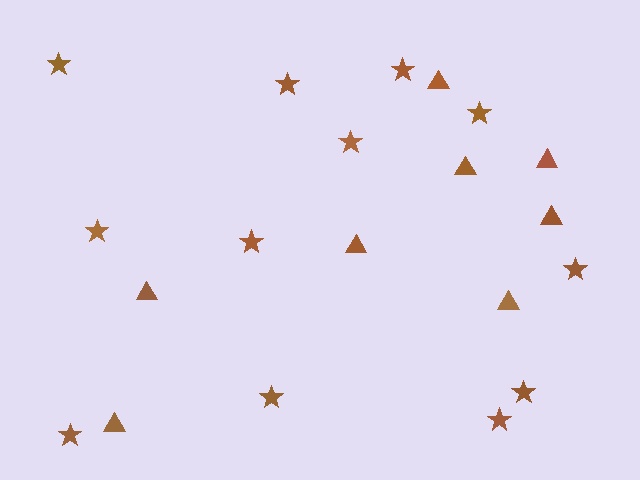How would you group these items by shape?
There are 2 groups: one group of triangles (8) and one group of stars (12).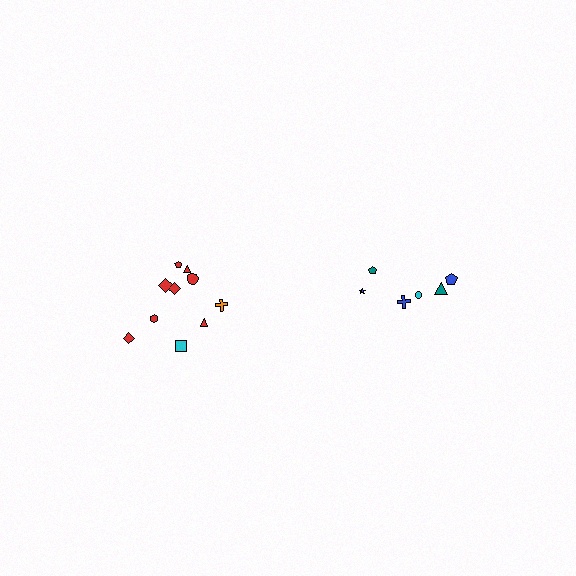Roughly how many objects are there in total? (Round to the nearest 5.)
Roughly 15 objects in total.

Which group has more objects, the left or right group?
The left group.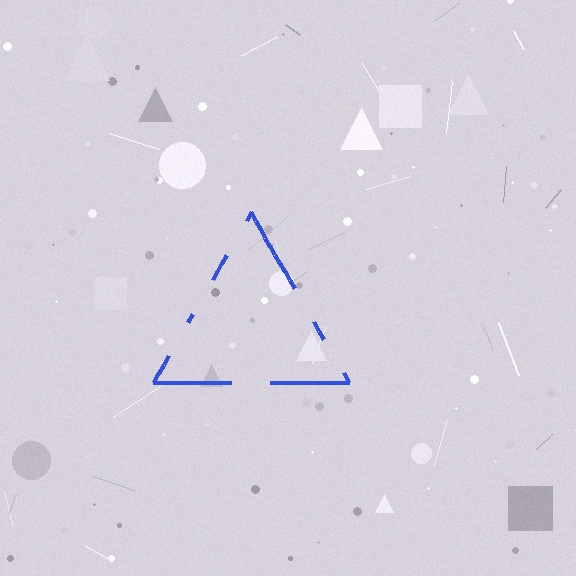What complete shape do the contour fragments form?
The contour fragments form a triangle.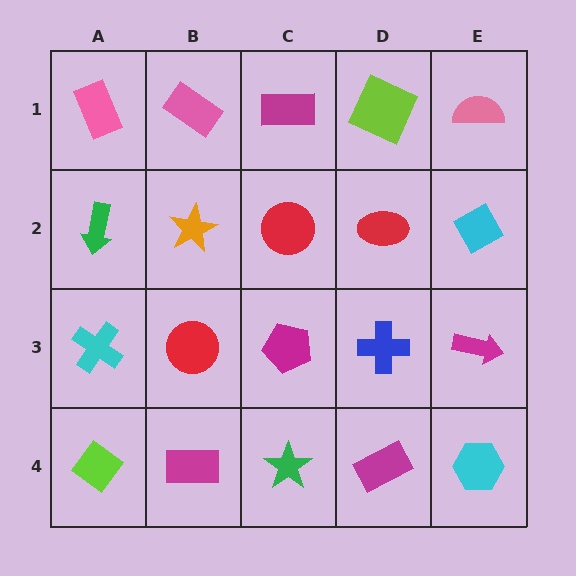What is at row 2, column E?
A cyan diamond.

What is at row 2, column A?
A green arrow.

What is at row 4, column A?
A lime diamond.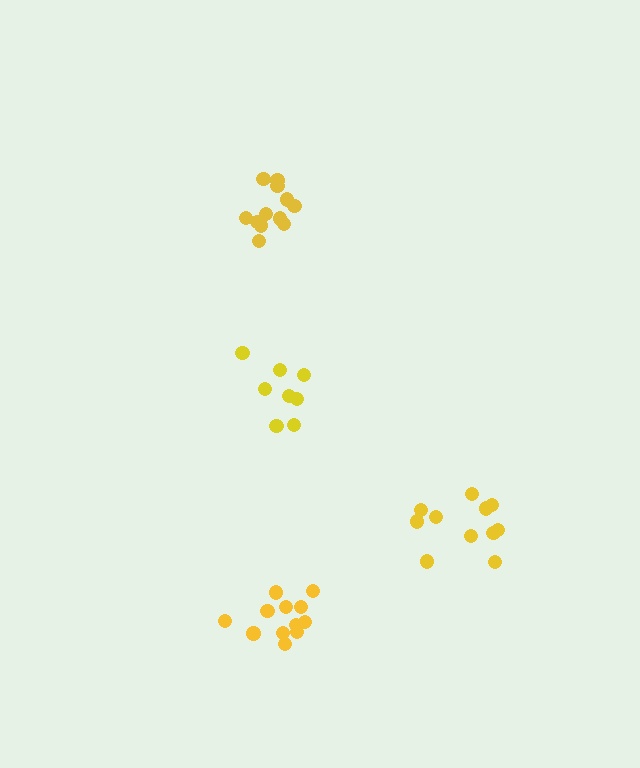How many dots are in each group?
Group 1: 8 dots, Group 2: 12 dots, Group 3: 12 dots, Group 4: 11 dots (43 total).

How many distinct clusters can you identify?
There are 4 distinct clusters.